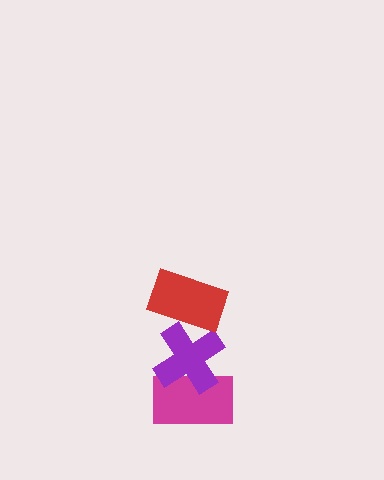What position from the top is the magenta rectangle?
The magenta rectangle is 3rd from the top.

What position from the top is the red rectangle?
The red rectangle is 1st from the top.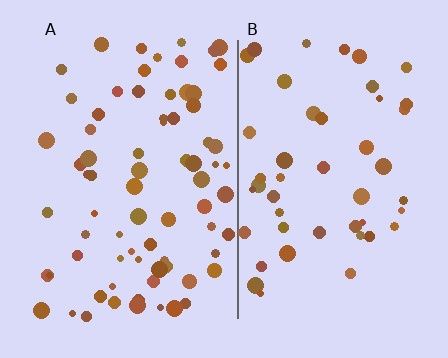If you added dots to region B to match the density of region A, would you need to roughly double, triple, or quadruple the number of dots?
Approximately double.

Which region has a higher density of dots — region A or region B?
A (the left).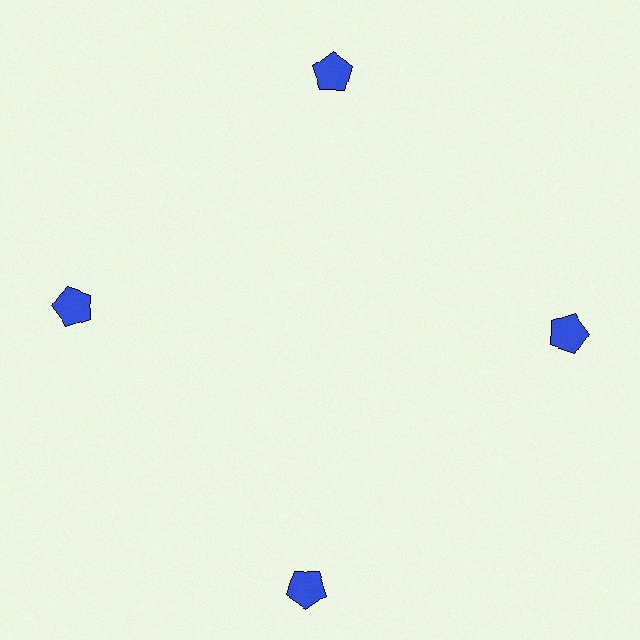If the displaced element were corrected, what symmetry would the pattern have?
It would have 4-fold rotational symmetry — the pattern would map onto itself every 90 degrees.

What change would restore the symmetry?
The symmetry would be restored by moving it inward, back onto the ring so that all 4 pentagons sit at equal angles and equal distance from the center.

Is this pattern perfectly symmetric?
No. The 4 blue pentagons are arranged in a ring, but one element near the 6 o'clock position is pushed outward from the center, breaking the 4-fold rotational symmetry.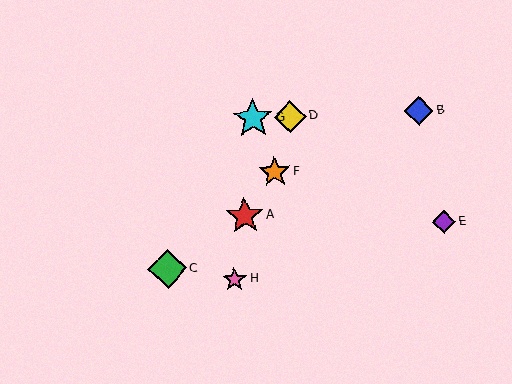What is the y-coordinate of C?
Object C is at y≈269.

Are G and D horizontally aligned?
Yes, both are at y≈118.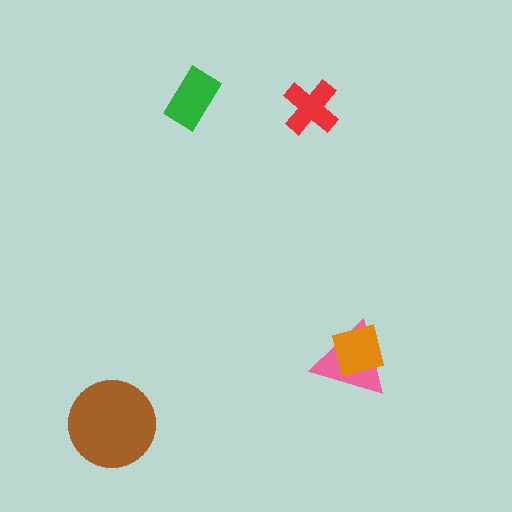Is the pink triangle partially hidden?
Yes, it is partially covered by another shape.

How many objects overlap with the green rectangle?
0 objects overlap with the green rectangle.